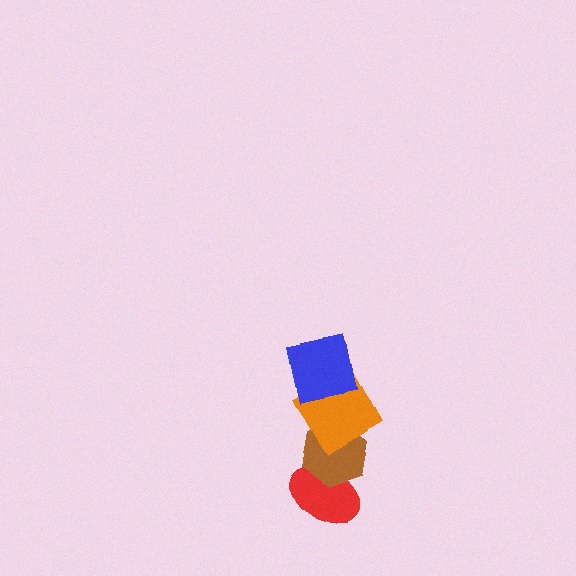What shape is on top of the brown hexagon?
The orange square is on top of the brown hexagon.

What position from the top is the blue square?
The blue square is 1st from the top.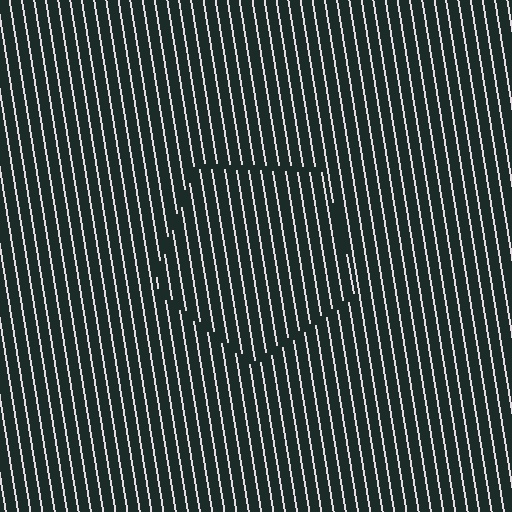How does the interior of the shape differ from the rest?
The interior of the shape contains the same grating, shifted by half a period — the contour is defined by the phase discontinuity where line-ends from the inner and outer gratings abut.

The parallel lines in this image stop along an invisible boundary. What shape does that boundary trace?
An illusory pentagon. The interior of the shape contains the same grating, shifted by half a period — the contour is defined by the phase discontinuity where line-ends from the inner and outer gratings abut.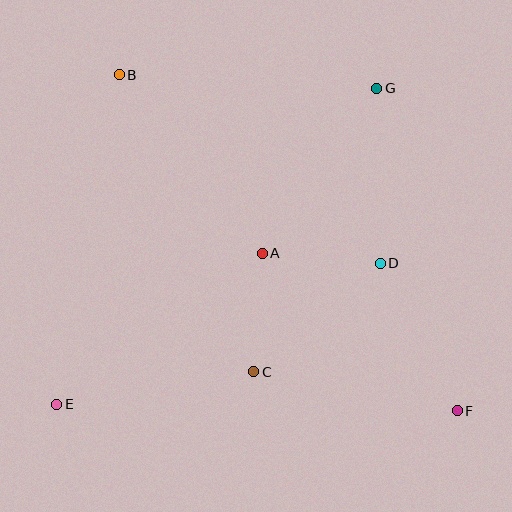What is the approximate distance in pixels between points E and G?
The distance between E and G is approximately 450 pixels.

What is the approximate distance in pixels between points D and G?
The distance between D and G is approximately 175 pixels.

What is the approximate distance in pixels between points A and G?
The distance between A and G is approximately 201 pixels.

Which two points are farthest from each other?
Points B and F are farthest from each other.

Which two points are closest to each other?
Points A and D are closest to each other.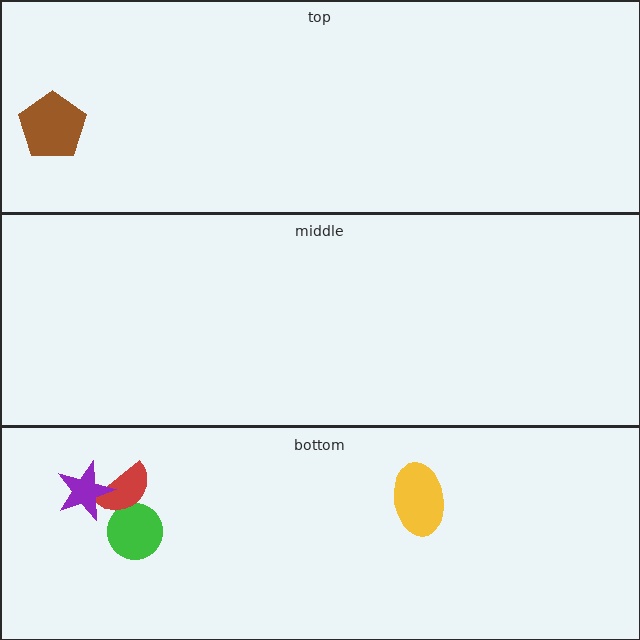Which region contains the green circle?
The bottom region.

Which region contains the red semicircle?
The bottom region.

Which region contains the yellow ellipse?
The bottom region.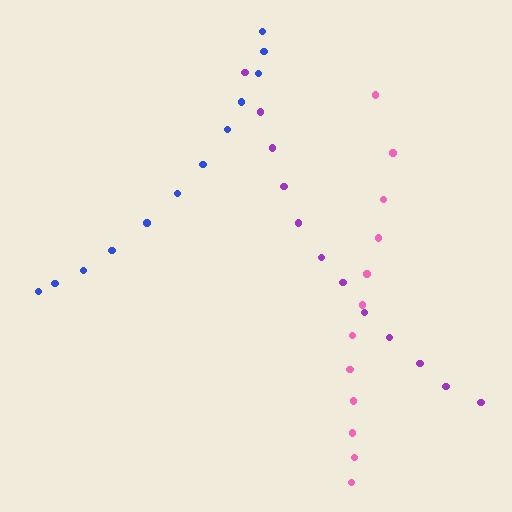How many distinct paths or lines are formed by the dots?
There are 3 distinct paths.